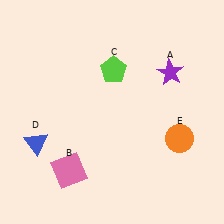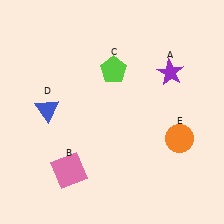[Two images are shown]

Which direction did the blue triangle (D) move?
The blue triangle (D) moved up.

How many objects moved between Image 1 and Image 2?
1 object moved between the two images.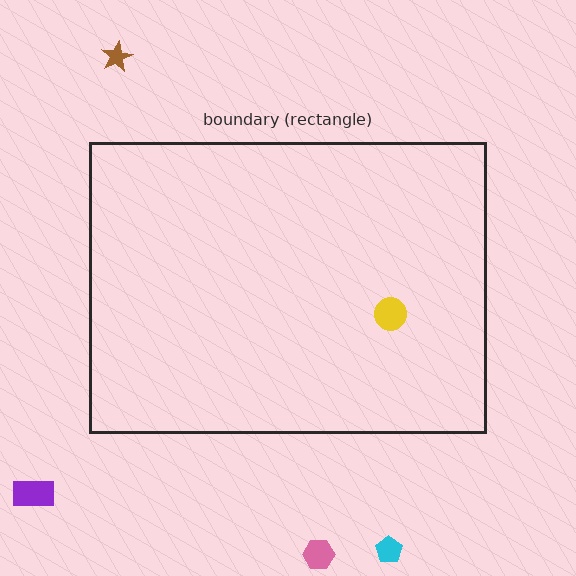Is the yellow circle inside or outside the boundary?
Inside.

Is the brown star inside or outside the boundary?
Outside.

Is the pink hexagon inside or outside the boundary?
Outside.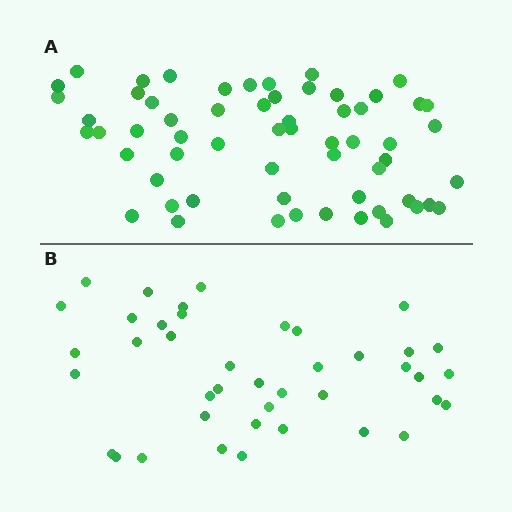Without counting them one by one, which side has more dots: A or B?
Region A (the top region) has more dots.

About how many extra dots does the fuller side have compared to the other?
Region A has approximately 20 more dots than region B.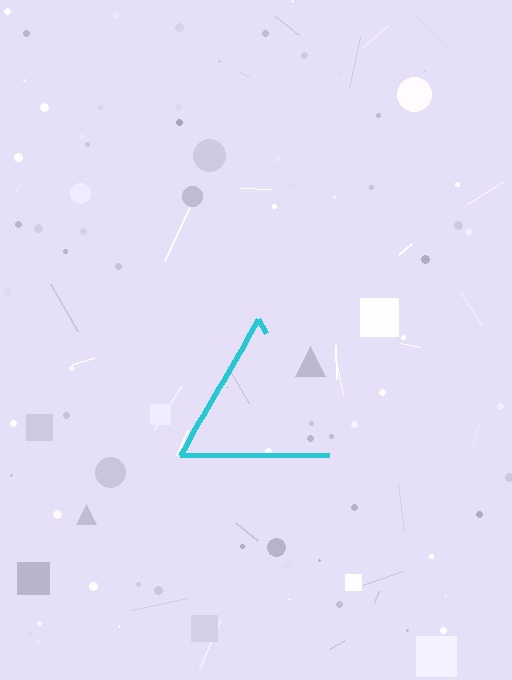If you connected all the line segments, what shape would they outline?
They would outline a triangle.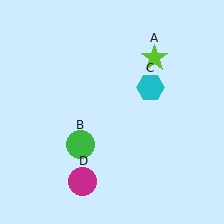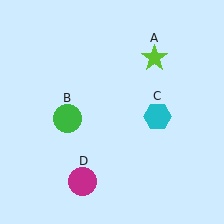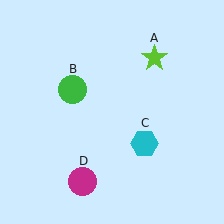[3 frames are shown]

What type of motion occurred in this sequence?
The green circle (object B), cyan hexagon (object C) rotated clockwise around the center of the scene.